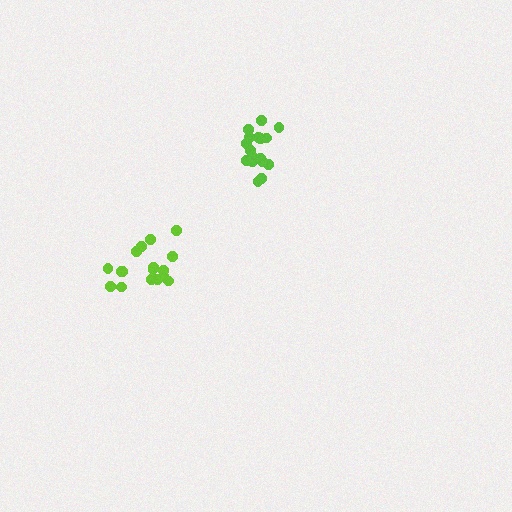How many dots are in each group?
Group 1: 17 dots, Group 2: 17 dots (34 total).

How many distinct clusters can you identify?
There are 2 distinct clusters.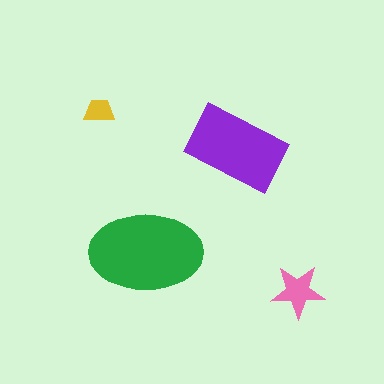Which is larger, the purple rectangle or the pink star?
The purple rectangle.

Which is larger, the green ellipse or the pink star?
The green ellipse.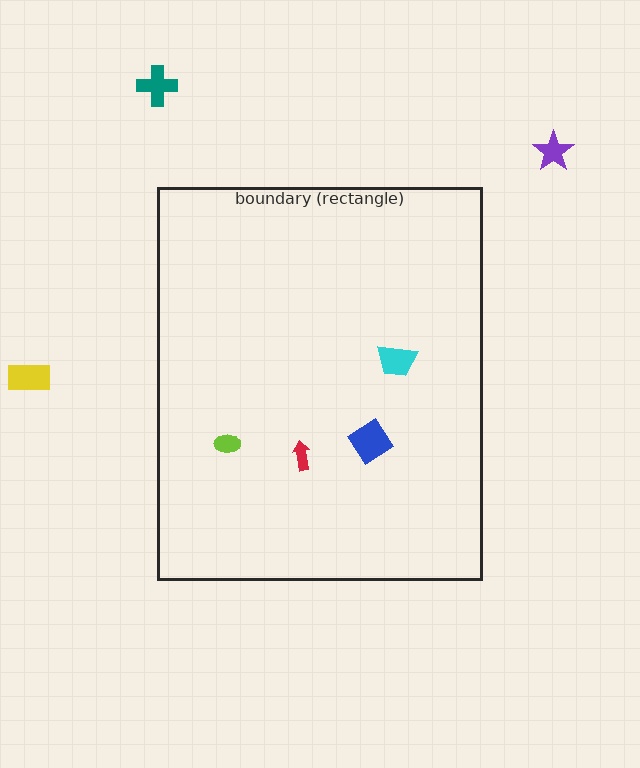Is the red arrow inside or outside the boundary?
Inside.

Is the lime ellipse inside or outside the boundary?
Inside.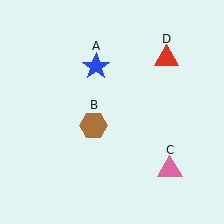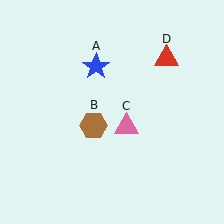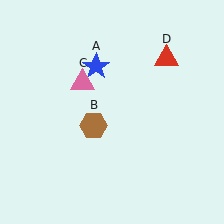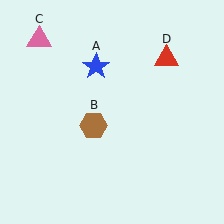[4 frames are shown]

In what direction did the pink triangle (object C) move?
The pink triangle (object C) moved up and to the left.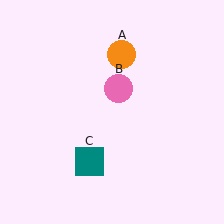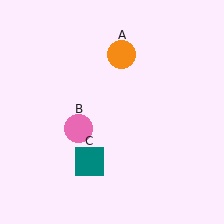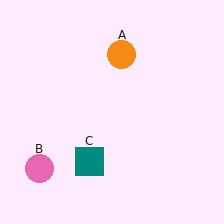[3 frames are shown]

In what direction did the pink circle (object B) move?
The pink circle (object B) moved down and to the left.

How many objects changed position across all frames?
1 object changed position: pink circle (object B).